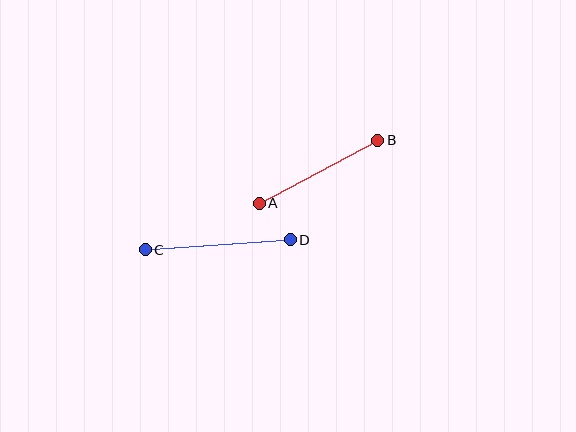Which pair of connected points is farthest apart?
Points C and D are farthest apart.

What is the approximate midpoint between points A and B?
The midpoint is at approximately (319, 172) pixels.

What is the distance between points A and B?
The distance is approximately 134 pixels.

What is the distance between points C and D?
The distance is approximately 145 pixels.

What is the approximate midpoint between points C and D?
The midpoint is at approximately (218, 245) pixels.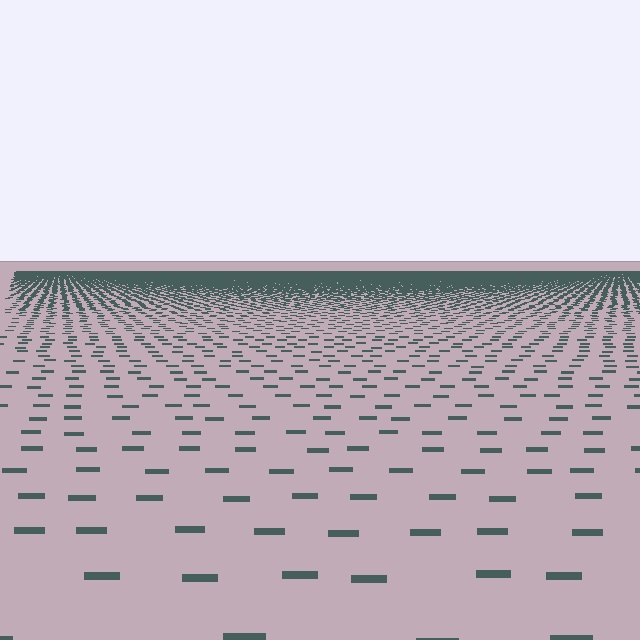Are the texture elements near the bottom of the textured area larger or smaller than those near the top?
Larger. Near the bottom, elements are closer to the viewer and appear at a bigger on-screen size.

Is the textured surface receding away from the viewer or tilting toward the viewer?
The surface is receding away from the viewer. Texture elements get smaller and denser toward the top.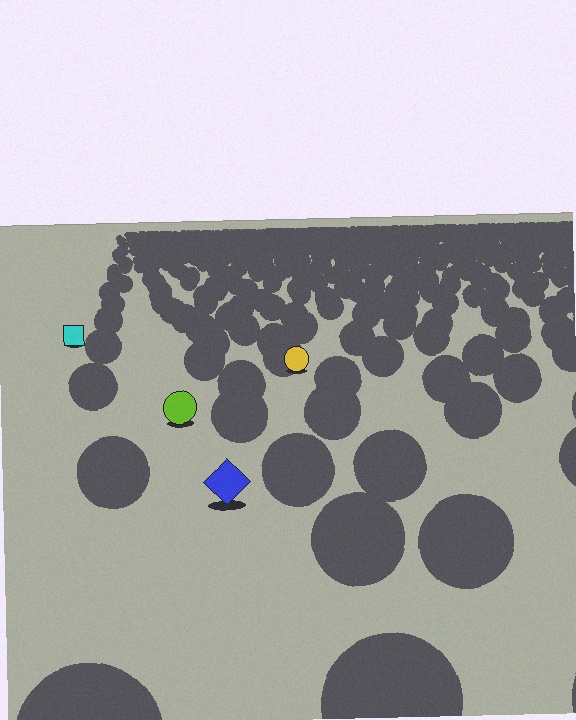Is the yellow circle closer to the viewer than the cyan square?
Yes. The yellow circle is closer — you can tell from the texture gradient: the ground texture is coarser near it.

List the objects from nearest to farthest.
From nearest to farthest: the blue diamond, the lime circle, the yellow circle, the cyan square.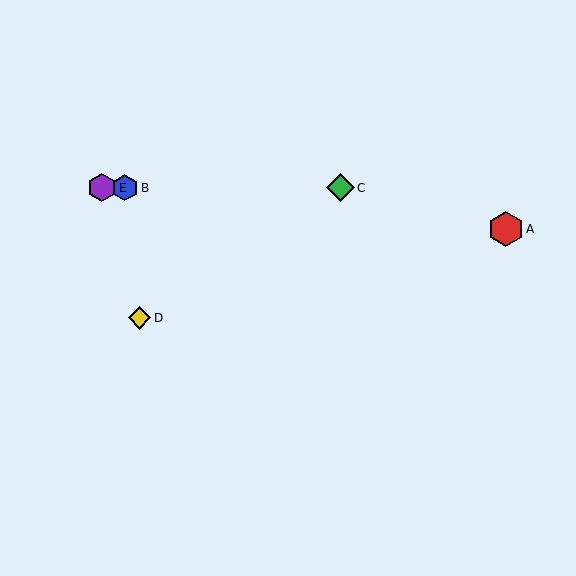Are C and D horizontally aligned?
No, C is at y≈188 and D is at y≈318.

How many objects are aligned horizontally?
3 objects (B, C, E) are aligned horizontally.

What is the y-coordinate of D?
Object D is at y≈318.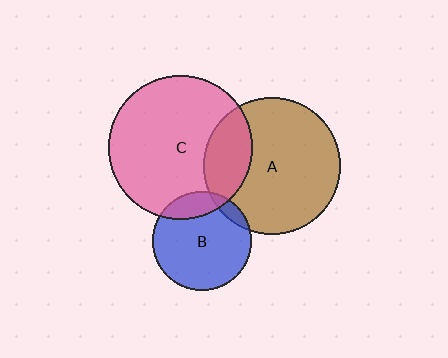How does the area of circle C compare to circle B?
Approximately 2.1 times.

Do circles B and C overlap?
Yes.